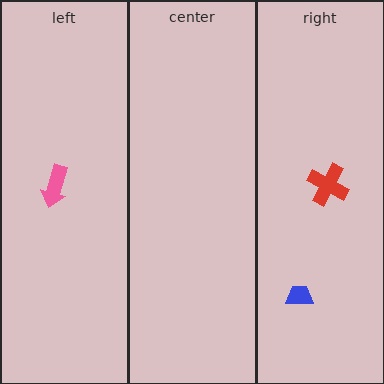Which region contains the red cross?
The right region.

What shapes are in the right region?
The red cross, the blue trapezoid.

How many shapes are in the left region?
1.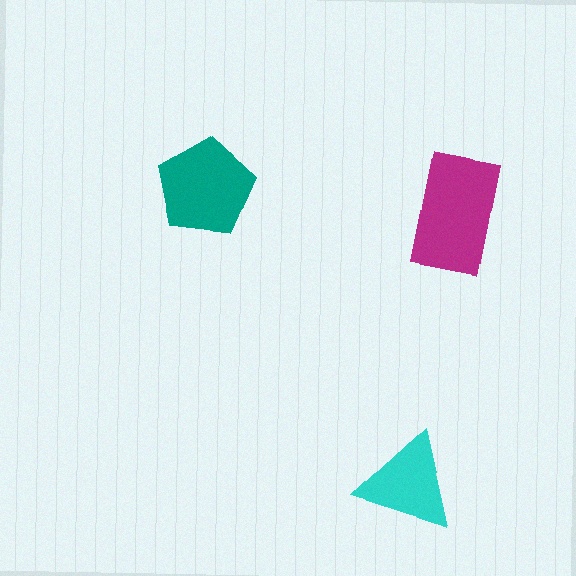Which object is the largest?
The magenta rectangle.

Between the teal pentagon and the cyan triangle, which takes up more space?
The teal pentagon.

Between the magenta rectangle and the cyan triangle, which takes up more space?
The magenta rectangle.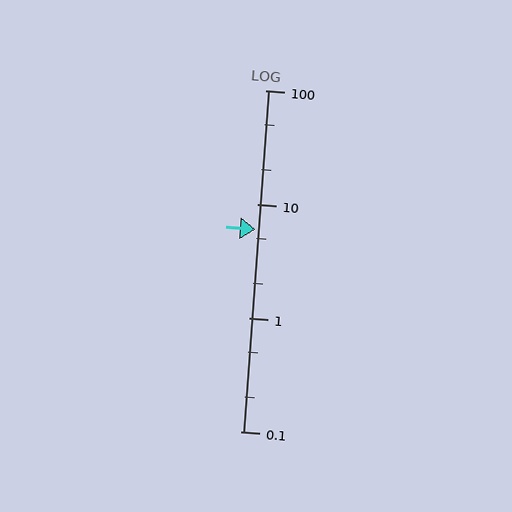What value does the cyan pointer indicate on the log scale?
The pointer indicates approximately 6.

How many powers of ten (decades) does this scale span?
The scale spans 3 decades, from 0.1 to 100.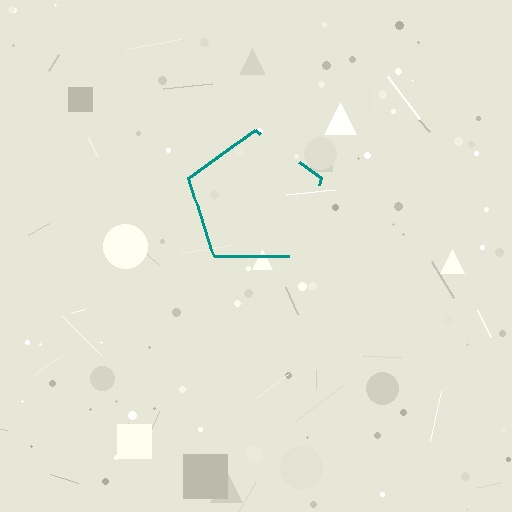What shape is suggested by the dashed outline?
The dashed outline suggests a pentagon.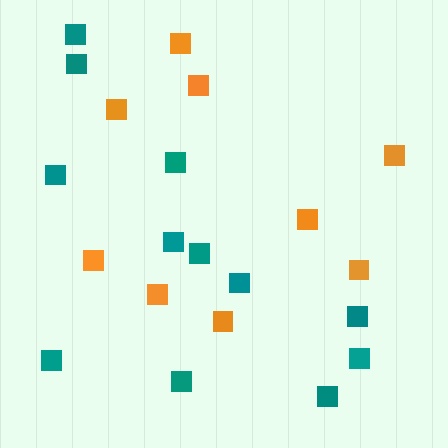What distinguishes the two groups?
There are 2 groups: one group of orange squares (9) and one group of teal squares (12).